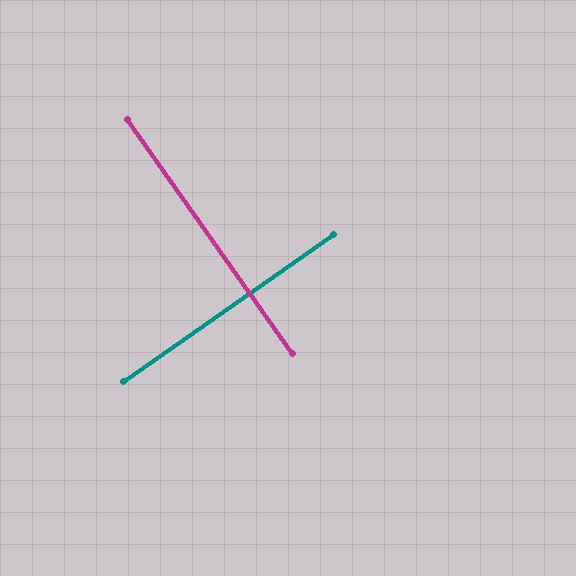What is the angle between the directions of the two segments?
Approximately 90 degrees.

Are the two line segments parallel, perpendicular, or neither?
Perpendicular — they meet at approximately 90°.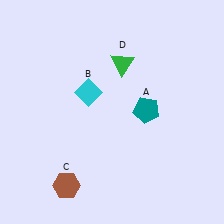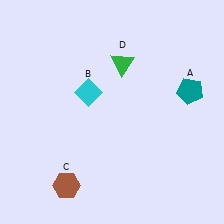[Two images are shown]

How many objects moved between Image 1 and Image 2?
1 object moved between the two images.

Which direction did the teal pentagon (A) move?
The teal pentagon (A) moved right.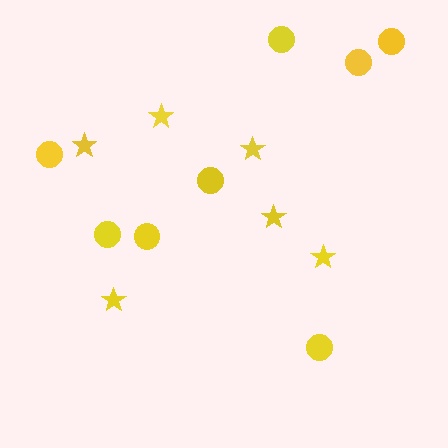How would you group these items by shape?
There are 2 groups: one group of circles (8) and one group of stars (6).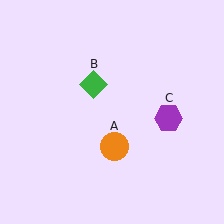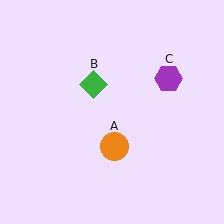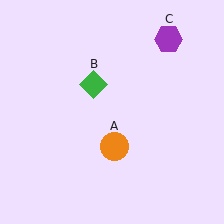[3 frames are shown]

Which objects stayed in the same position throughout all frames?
Orange circle (object A) and green diamond (object B) remained stationary.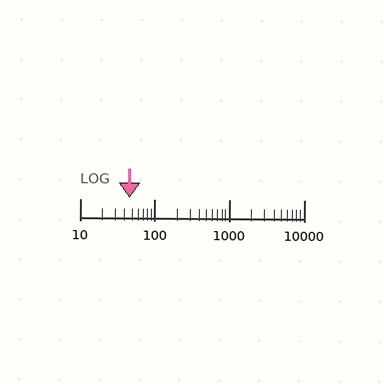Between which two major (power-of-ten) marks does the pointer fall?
The pointer is between 10 and 100.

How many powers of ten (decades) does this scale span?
The scale spans 3 decades, from 10 to 10000.